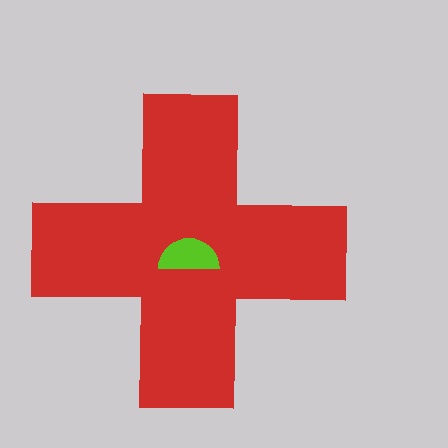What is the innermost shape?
The lime semicircle.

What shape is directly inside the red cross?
The lime semicircle.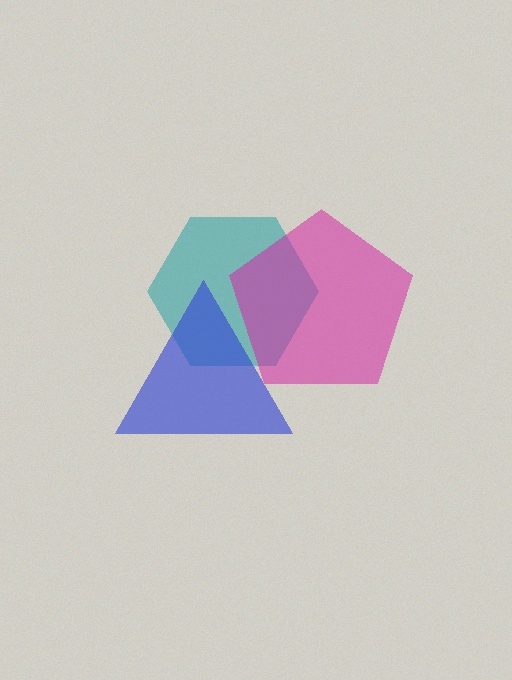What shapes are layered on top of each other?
The layered shapes are: a teal hexagon, a blue triangle, a magenta pentagon.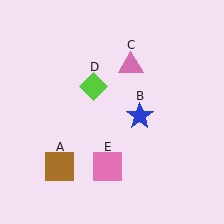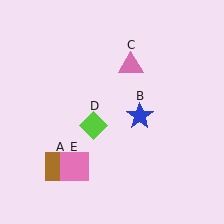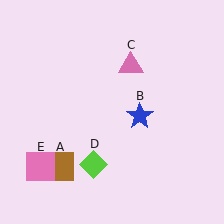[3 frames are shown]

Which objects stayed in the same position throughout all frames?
Brown square (object A) and blue star (object B) and pink triangle (object C) remained stationary.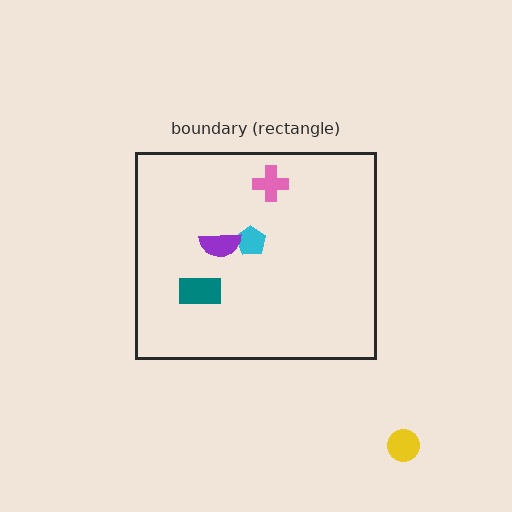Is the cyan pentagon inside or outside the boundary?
Inside.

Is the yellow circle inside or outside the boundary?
Outside.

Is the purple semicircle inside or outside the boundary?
Inside.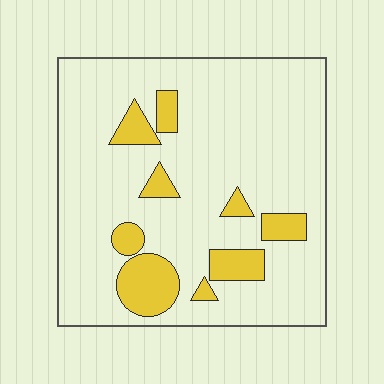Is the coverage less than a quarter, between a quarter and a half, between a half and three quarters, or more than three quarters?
Less than a quarter.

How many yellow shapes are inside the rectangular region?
9.